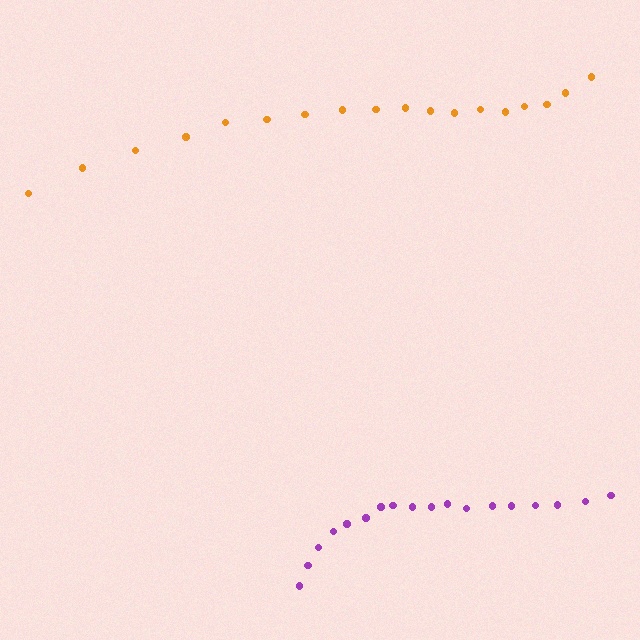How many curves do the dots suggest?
There are 2 distinct paths.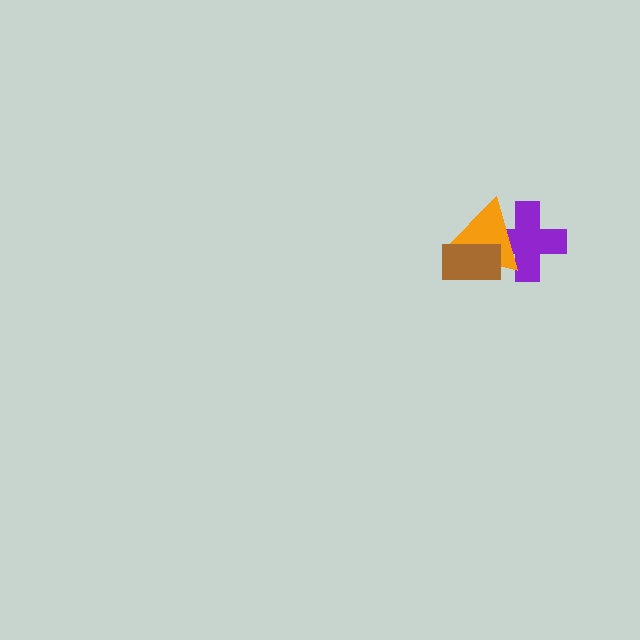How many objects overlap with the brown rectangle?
2 objects overlap with the brown rectangle.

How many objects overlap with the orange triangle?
2 objects overlap with the orange triangle.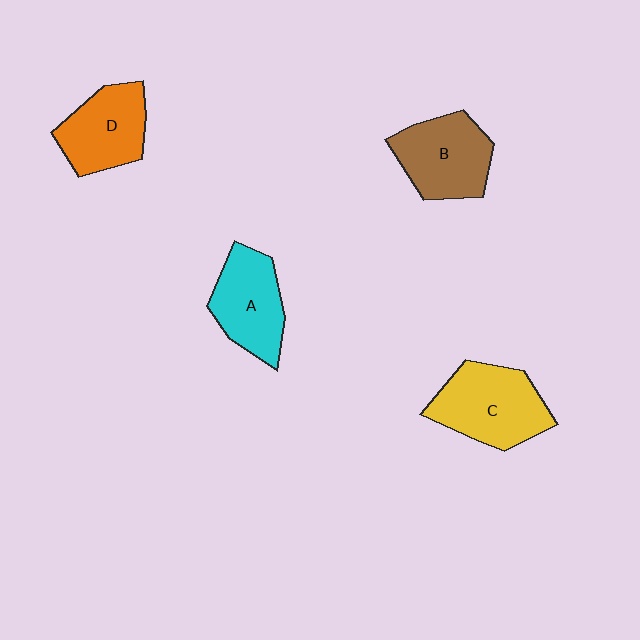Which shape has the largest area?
Shape C (yellow).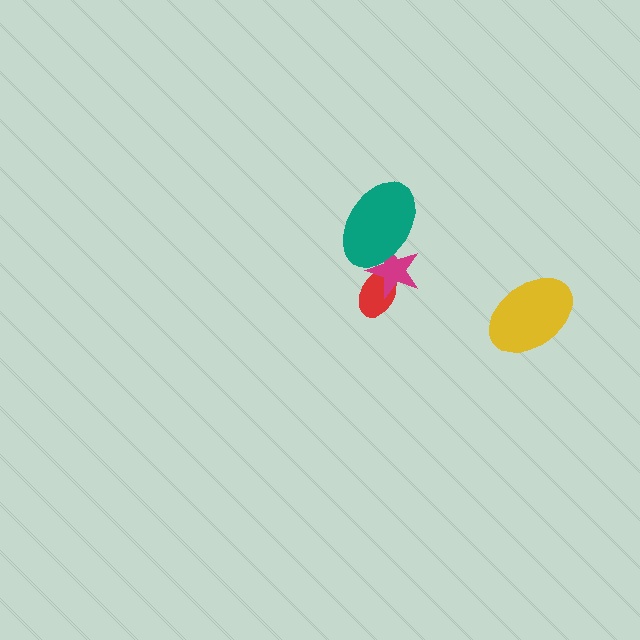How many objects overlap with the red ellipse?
1 object overlaps with the red ellipse.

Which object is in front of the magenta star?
The teal ellipse is in front of the magenta star.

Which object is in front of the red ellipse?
The magenta star is in front of the red ellipse.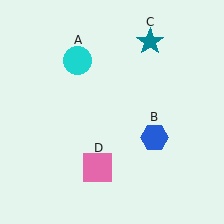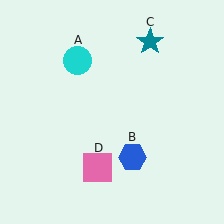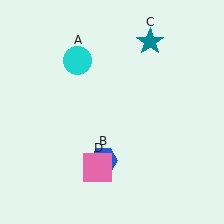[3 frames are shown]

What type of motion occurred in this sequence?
The blue hexagon (object B) rotated clockwise around the center of the scene.